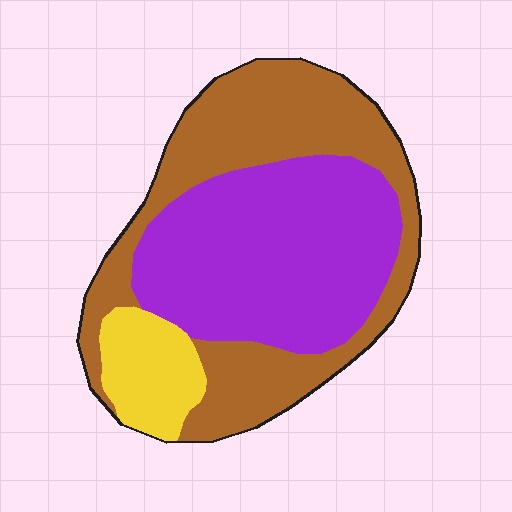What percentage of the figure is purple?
Purple covers roughly 45% of the figure.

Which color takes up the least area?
Yellow, at roughly 10%.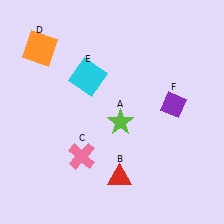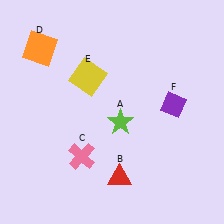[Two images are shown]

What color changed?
The square (E) changed from cyan in Image 1 to yellow in Image 2.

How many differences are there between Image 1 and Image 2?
There is 1 difference between the two images.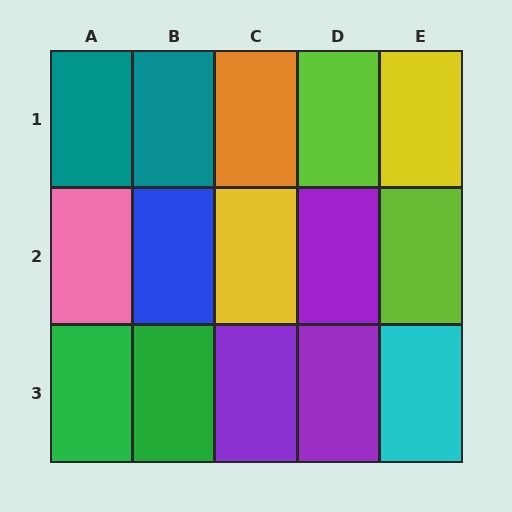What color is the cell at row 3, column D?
Purple.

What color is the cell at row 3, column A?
Green.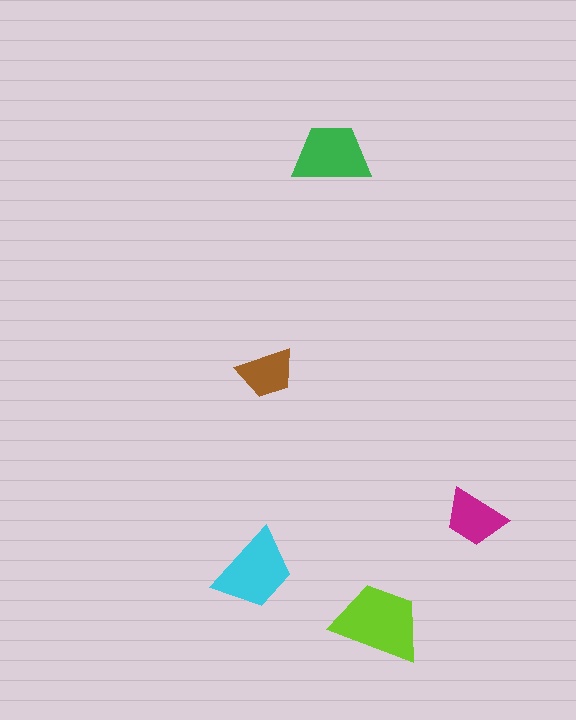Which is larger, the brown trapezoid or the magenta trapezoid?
The magenta one.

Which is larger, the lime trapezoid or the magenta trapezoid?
The lime one.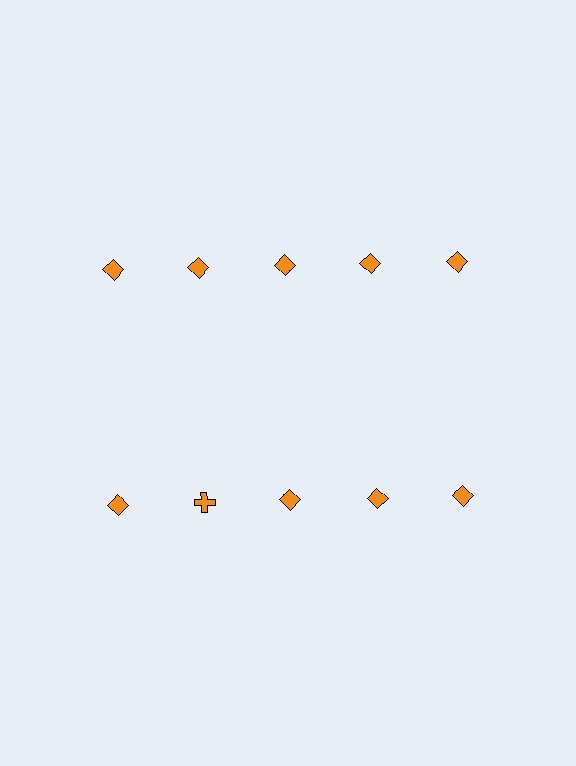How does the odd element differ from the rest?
It has a different shape: cross instead of diamond.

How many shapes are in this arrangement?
There are 10 shapes arranged in a grid pattern.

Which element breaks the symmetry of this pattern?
The orange cross in the second row, second from left column breaks the symmetry. All other shapes are orange diamonds.